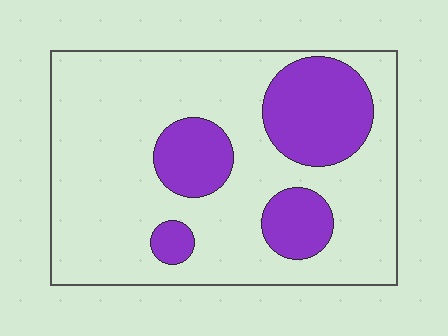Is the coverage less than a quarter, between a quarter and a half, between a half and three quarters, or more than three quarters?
Between a quarter and a half.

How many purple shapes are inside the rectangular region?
4.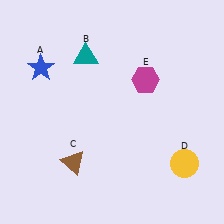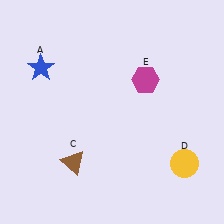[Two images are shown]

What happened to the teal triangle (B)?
The teal triangle (B) was removed in Image 2. It was in the top-left area of Image 1.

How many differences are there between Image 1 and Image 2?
There is 1 difference between the two images.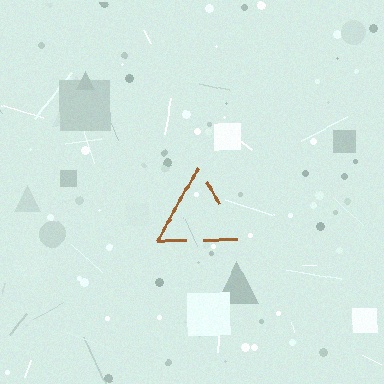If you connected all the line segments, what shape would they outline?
They would outline a triangle.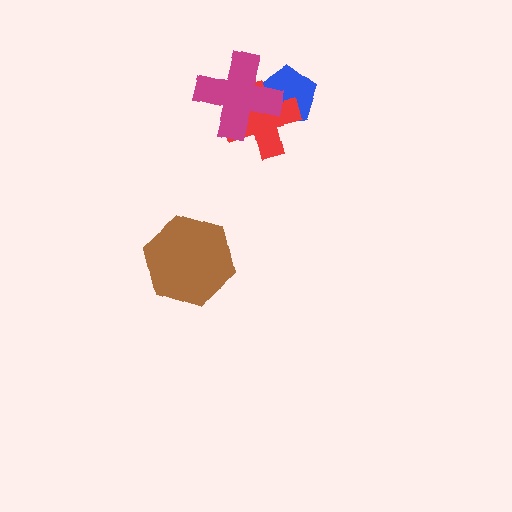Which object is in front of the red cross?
The magenta cross is in front of the red cross.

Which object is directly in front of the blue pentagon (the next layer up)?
The red cross is directly in front of the blue pentagon.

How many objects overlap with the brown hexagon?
0 objects overlap with the brown hexagon.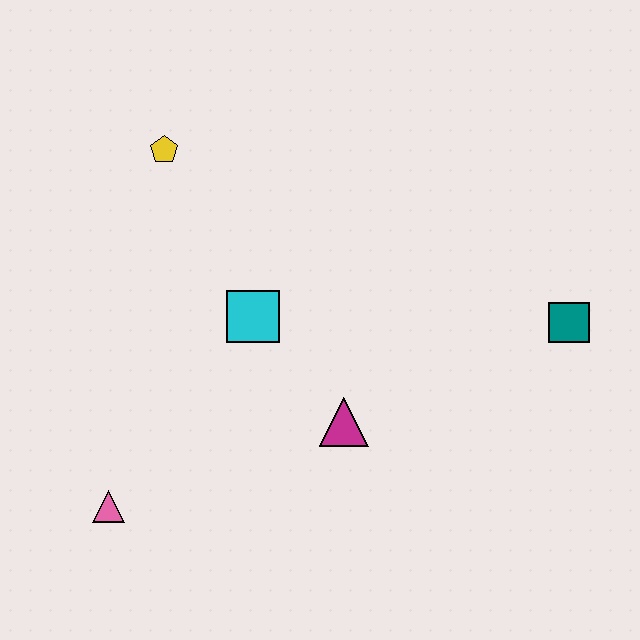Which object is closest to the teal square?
The magenta triangle is closest to the teal square.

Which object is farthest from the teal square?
The pink triangle is farthest from the teal square.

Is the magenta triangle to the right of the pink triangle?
Yes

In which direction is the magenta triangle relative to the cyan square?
The magenta triangle is below the cyan square.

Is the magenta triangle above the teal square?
No